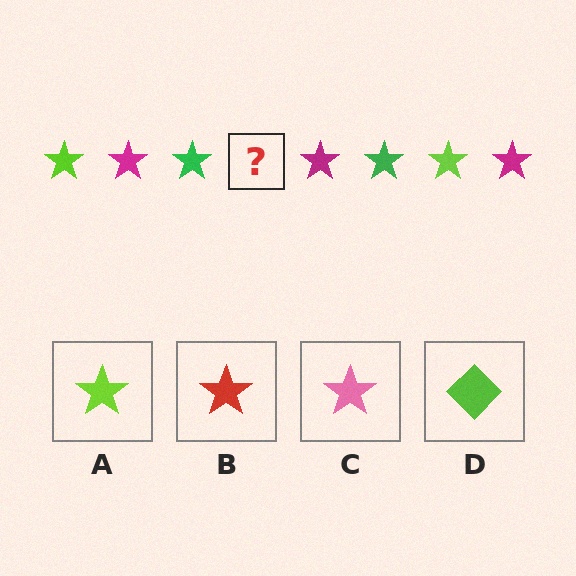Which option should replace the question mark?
Option A.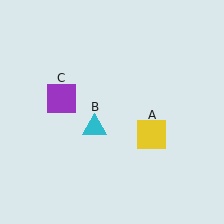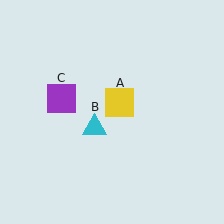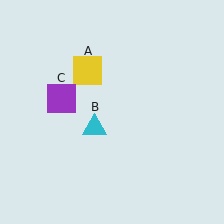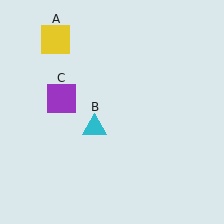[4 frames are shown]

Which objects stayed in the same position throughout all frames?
Cyan triangle (object B) and purple square (object C) remained stationary.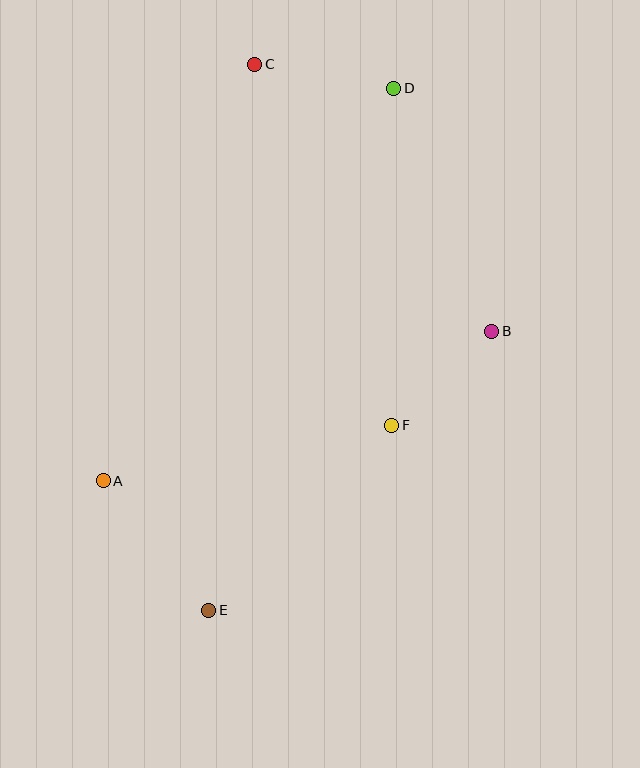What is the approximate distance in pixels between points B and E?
The distance between B and E is approximately 397 pixels.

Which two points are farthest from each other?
Points D and E are farthest from each other.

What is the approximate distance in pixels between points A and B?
The distance between A and B is approximately 416 pixels.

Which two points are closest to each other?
Points B and F are closest to each other.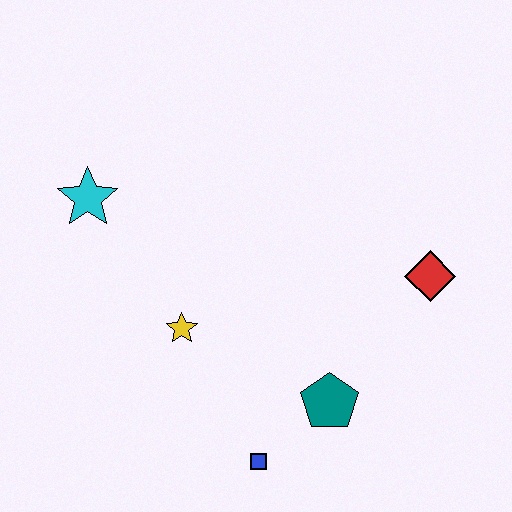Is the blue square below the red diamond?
Yes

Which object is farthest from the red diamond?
The cyan star is farthest from the red diamond.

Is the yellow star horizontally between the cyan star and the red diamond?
Yes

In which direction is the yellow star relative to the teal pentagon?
The yellow star is to the left of the teal pentagon.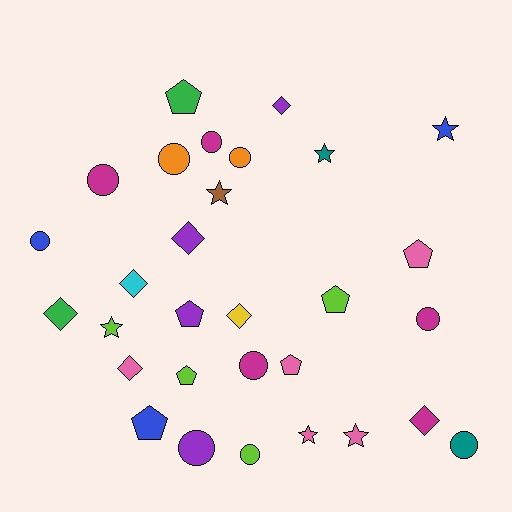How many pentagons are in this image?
There are 7 pentagons.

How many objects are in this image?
There are 30 objects.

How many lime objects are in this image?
There are 4 lime objects.